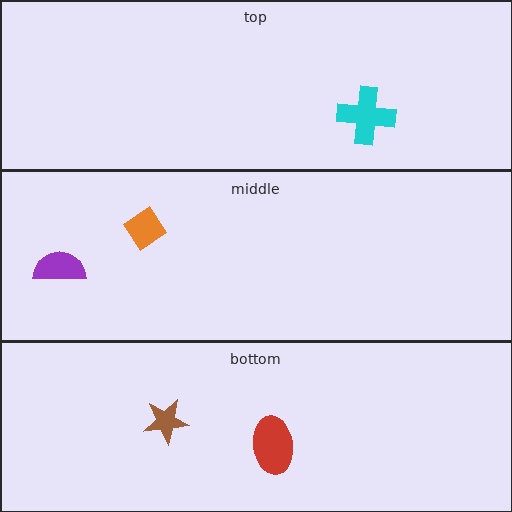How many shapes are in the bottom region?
2.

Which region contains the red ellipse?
The bottom region.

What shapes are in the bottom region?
The brown star, the red ellipse.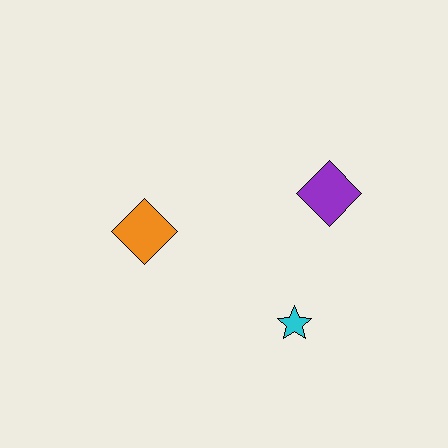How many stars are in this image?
There is 1 star.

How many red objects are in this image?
There are no red objects.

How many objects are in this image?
There are 3 objects.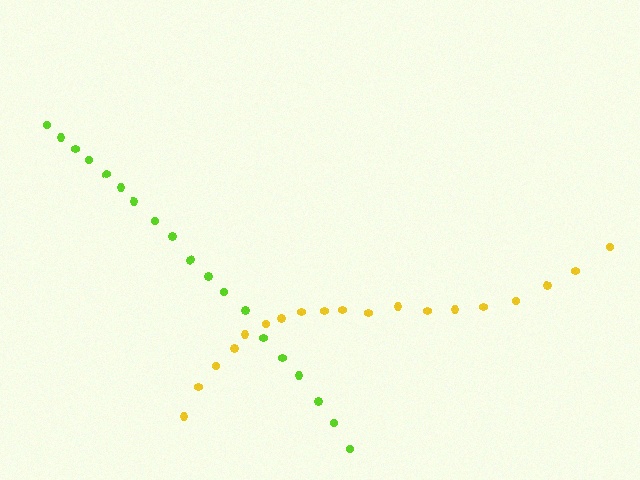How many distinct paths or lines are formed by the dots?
There are 2 distinct paths.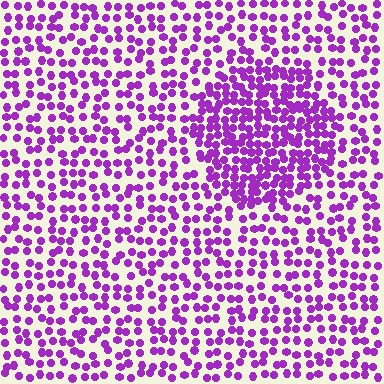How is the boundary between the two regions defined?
The boundary is defined by a change in element density (approximately 1.9x ratio). All elements are the same color, size, and shape.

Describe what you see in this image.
The image contains small purple elements arranged at two different densities. A circle-shaped region is visible where the elements are more densely packed than the surrounding area.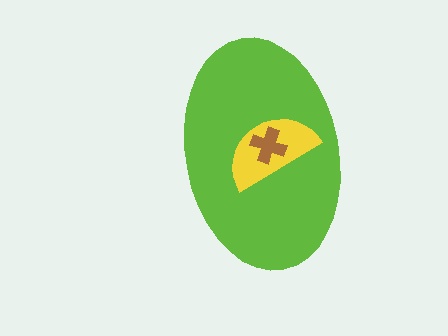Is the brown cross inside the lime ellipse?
Yes.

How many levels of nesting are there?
3.